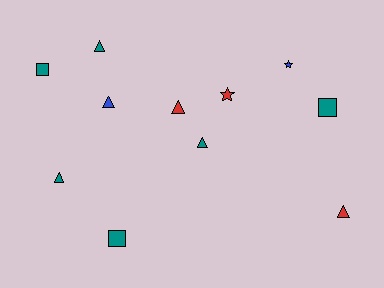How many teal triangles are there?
There are 3 teal triangles.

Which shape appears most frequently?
Triangle, with 6 objects.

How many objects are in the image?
There are 11 objects.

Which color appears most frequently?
Teal, with 6 objects.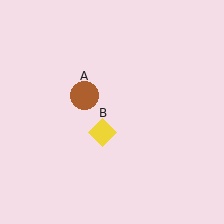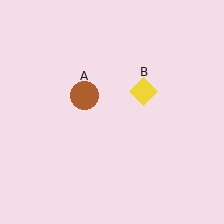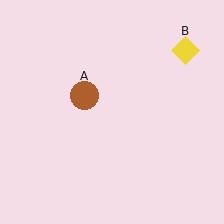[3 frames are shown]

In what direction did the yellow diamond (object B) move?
The yellow diamond (object B) moved up and to the right.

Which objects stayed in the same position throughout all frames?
Brown circle (object A) remained stationary.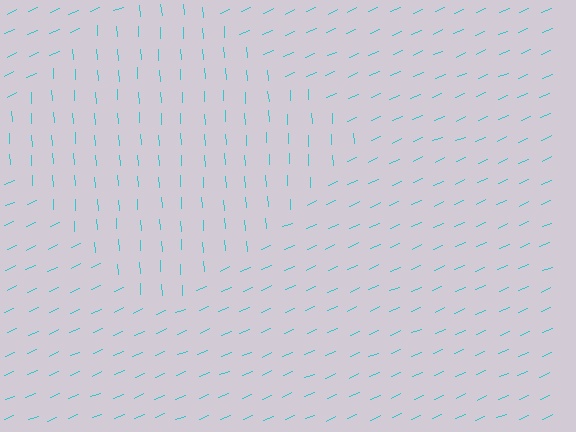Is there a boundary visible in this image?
Yes, there is a texture boundary formed by a change in line orientation.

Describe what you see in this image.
The image is filled with small cyan line segments. A diamond region in the image has lines oriented differently from the surrounding lines, creating a visible texture boundary.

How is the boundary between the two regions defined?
The boundary is defined purely by a change in line orientation (approximately 70 degrees difference). All lines are the same color and thickness.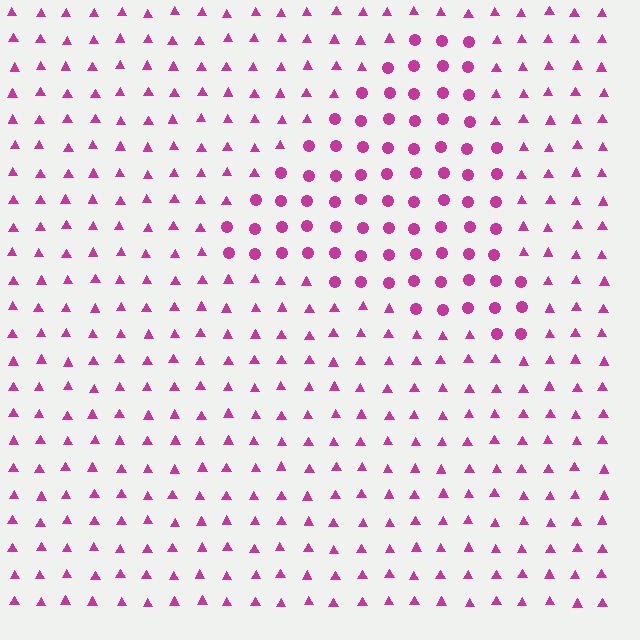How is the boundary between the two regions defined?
The boundary is defined by a change in element shape: circles inside vs. triangles outside. All elements share the same color and spacing.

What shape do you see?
I see a triangle.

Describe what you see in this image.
The image is filled with small magenta elements arranged in a uniform grid. A triangle-shaped region contains circles, while the surrounding area contains triangles. The boundary is defined purely by the change in element shape.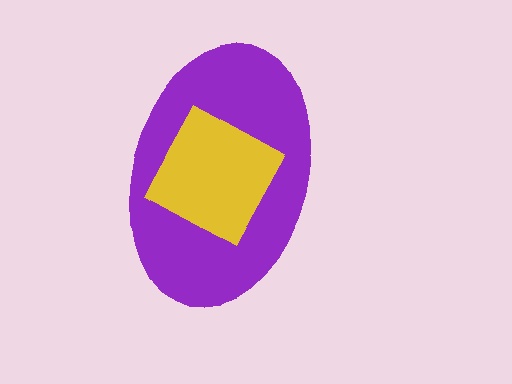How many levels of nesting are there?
2.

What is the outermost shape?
The purple ellipse.